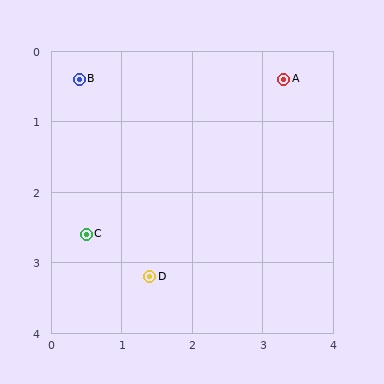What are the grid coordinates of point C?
Point C is at approximately (0.5, 2.6).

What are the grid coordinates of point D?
Point D is at approximately (1.4, 3.2).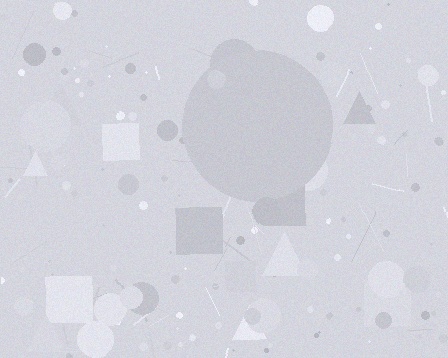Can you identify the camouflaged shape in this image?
The camouflaged shape is a circle.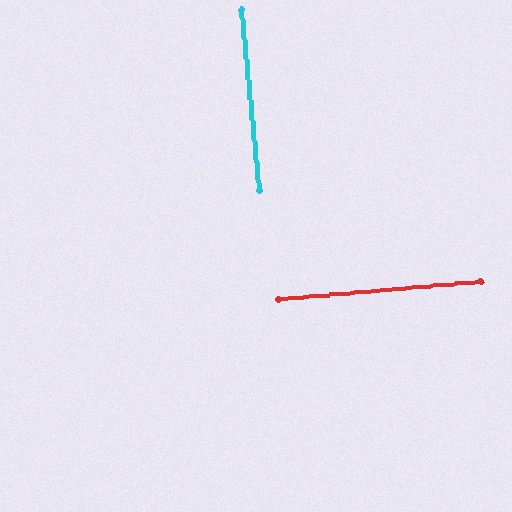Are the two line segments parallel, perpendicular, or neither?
Perpendicular — they meet at approximately 90°.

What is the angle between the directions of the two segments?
Approximately 90 degrees.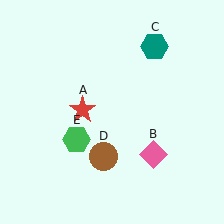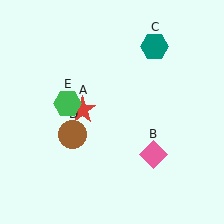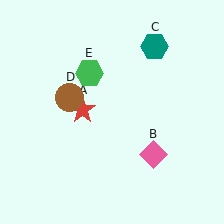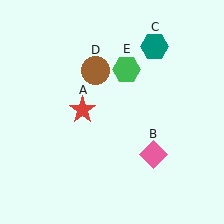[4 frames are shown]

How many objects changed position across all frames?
2 objects changed position: brown circle (object D), green hexagon (object E).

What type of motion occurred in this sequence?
The brown circle (object D), green hexagon (object E) rotated clockwise around the center of the scene.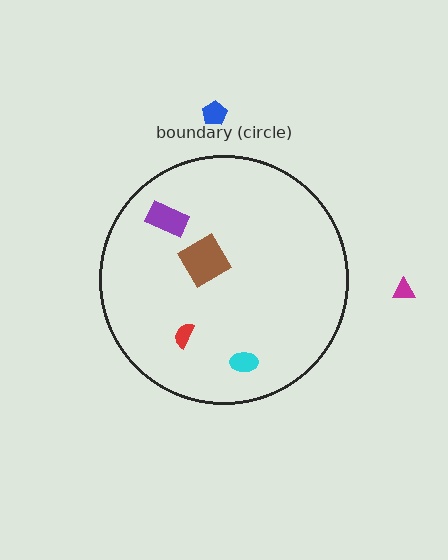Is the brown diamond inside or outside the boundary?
Inside.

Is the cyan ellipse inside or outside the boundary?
Inside.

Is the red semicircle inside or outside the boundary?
Inside.